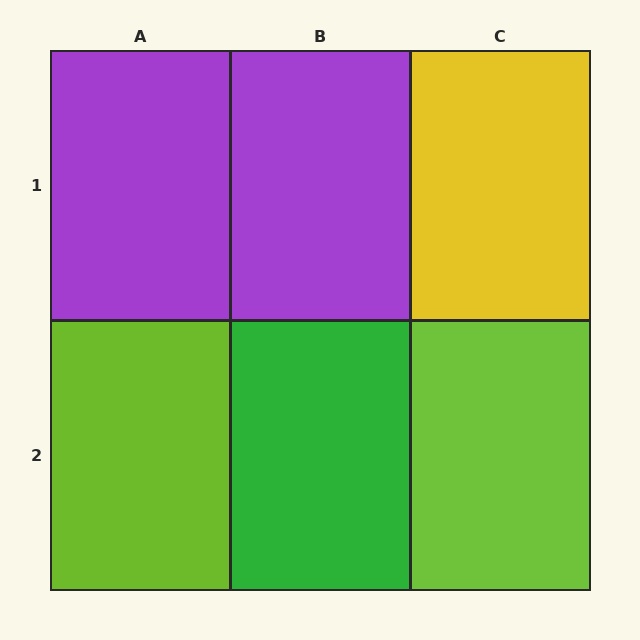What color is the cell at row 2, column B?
Green.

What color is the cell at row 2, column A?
Lime.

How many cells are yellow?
1 cell is yellow.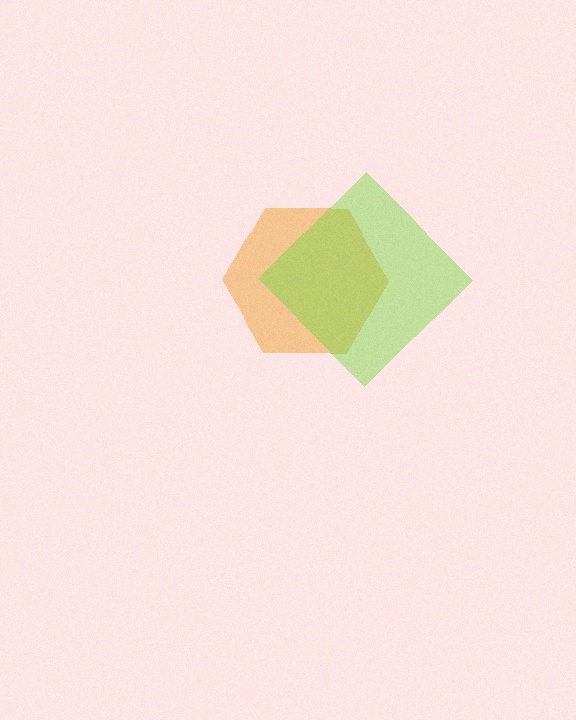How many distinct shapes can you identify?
There are 2 distinct shapes: an orange hexagon, a lime diamond.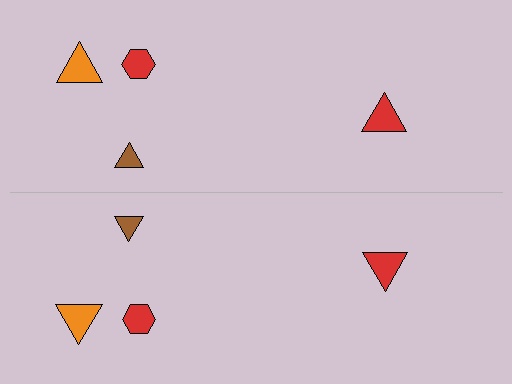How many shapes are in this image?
There are 8 shapes in this image.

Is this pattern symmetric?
Yes, this pattern has bilateral (reflection) symmetry.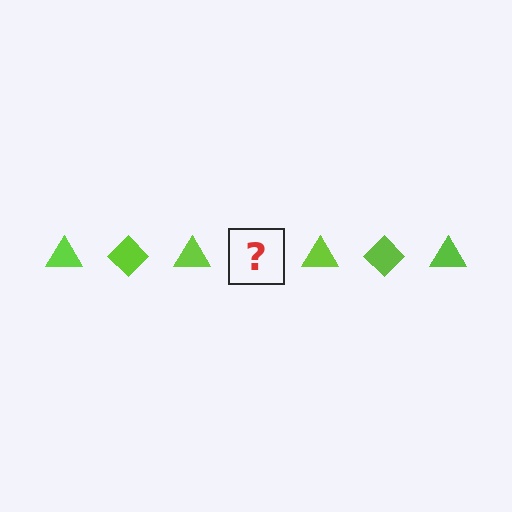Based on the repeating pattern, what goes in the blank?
The blank should be a lime diamond.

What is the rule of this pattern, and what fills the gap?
The rule is that the pattern cycles through triangle, diamond shapes in lime. The gap should be filled with a lime diamond.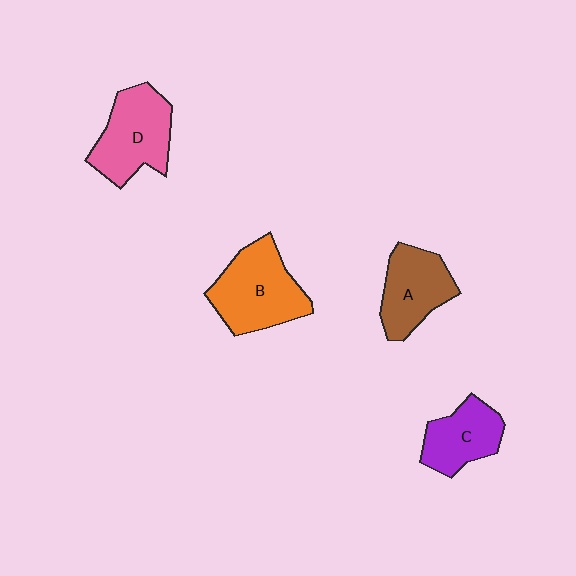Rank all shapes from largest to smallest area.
From largest to smallest: B (orange), D (pink), A (brown), C (purple).